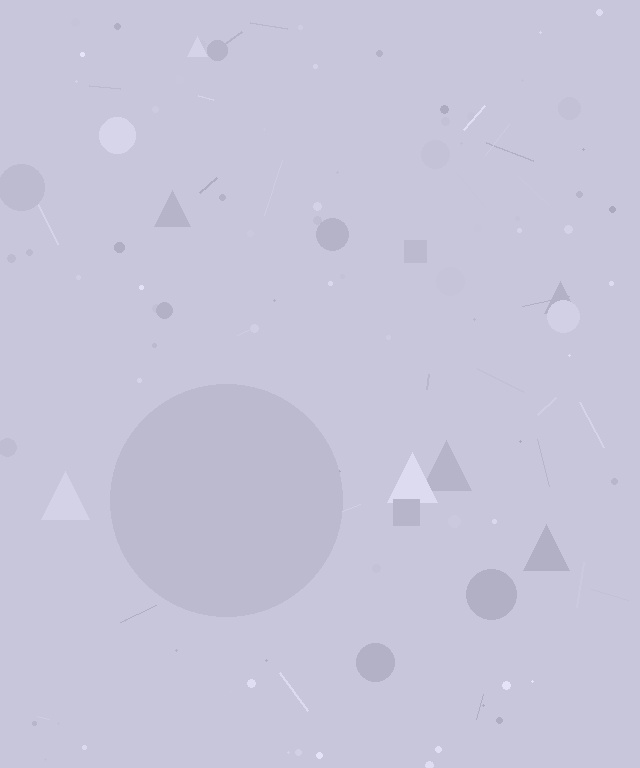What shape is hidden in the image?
A circle is hidden in the image.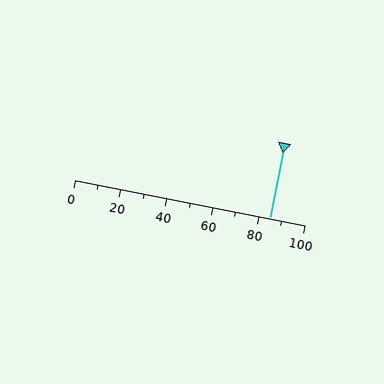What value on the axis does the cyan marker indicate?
The marker indicates approximately 85.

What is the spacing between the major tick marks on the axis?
The major ticks are spaced 20 apart.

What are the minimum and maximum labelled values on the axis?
The axis runs from 0 to 100.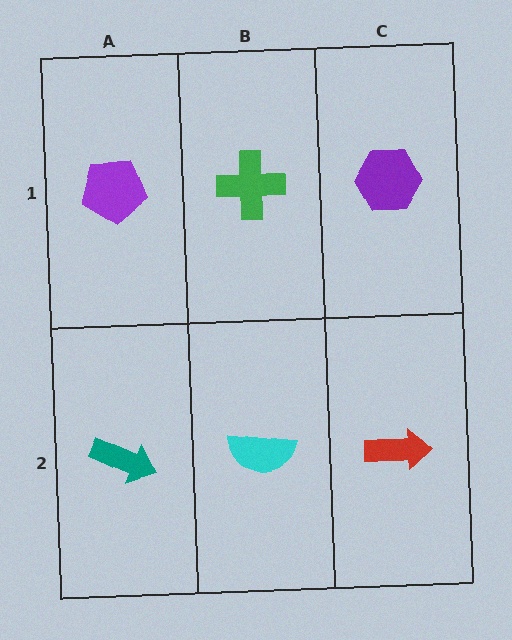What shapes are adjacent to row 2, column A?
A purple pentagon (row 1, column A), a cyan semicircle (row 2, column B).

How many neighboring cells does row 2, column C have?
2.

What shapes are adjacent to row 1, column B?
A cyan semicircle (row 2, column B), a purple pentagon (row 1, column A), a purple hexagon (row 1, column C).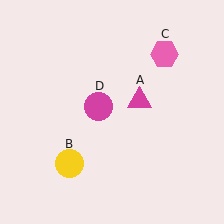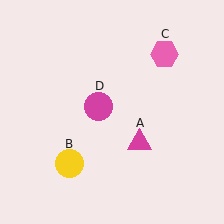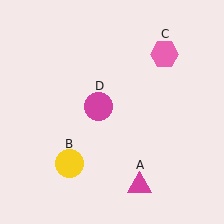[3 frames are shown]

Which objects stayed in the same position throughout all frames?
Yellow circle (object B) and pink hexagon (object C) and magenta circle (object D) remained stationary.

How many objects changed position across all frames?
1 object changed position: magenta triangle (object A).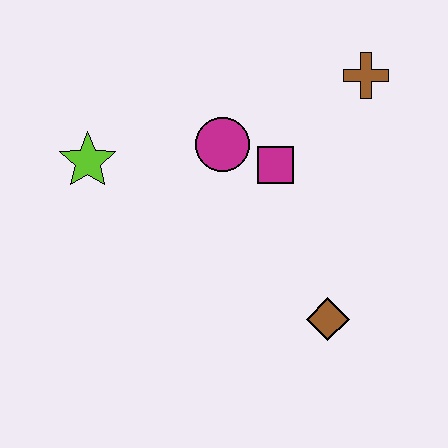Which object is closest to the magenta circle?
The magenta square is closest to the magenta circle.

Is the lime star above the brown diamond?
Yes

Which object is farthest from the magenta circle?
The brown diamond is farthest from the magenta circle.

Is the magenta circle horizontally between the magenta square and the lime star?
Yes